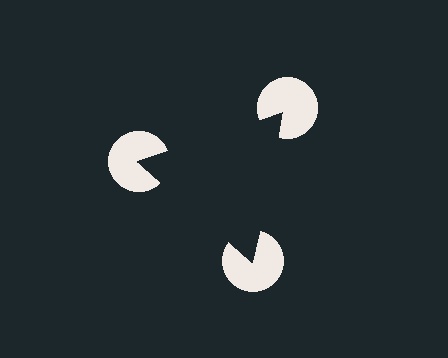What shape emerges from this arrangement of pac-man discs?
An illusory triangle — its edges are inferred from the aligned wedge cuts in the pac-man discs, not physically drawn.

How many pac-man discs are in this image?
There are 3 — one at each vertex of the illusory triangle.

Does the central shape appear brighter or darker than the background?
It typically appears slightly darker than the background, even though no actual brightness change is drawn.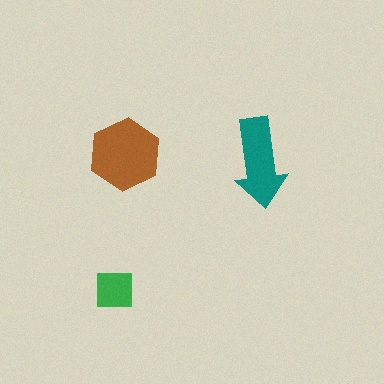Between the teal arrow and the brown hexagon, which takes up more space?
The brown hexagon.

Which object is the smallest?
The green square.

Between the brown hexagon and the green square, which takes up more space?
The brown hexagon.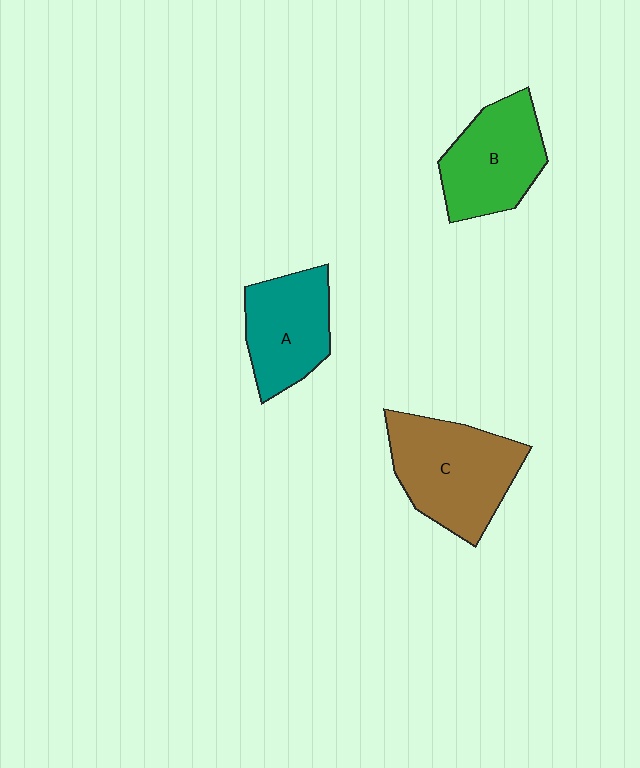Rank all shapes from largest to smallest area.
From largest to smallest: C (brown), B (green), A (teal).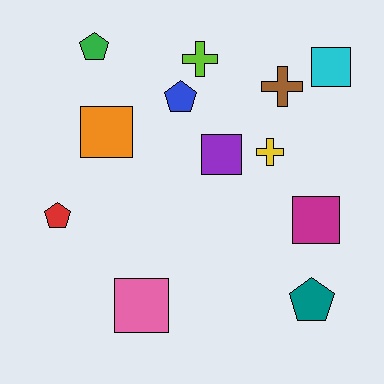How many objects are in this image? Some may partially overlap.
There are 12 objects.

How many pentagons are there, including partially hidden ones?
There are 4 pentagons.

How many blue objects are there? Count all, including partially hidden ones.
There is 1 blue object.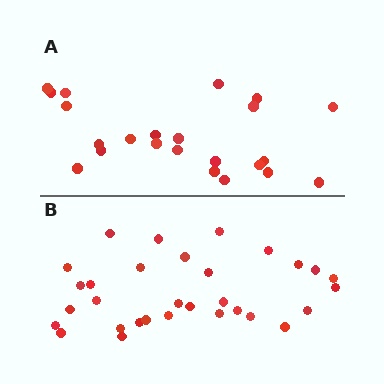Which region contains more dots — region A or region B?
Region B (the bottom region) has more dots.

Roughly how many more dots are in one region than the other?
Region B has roughly 8 or so more dots than region A.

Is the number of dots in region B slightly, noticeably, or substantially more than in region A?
Region B has noticeably more, but not dramatically so. The ratio is roughly 1.3 to 1.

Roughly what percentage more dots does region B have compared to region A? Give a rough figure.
About 35% more.